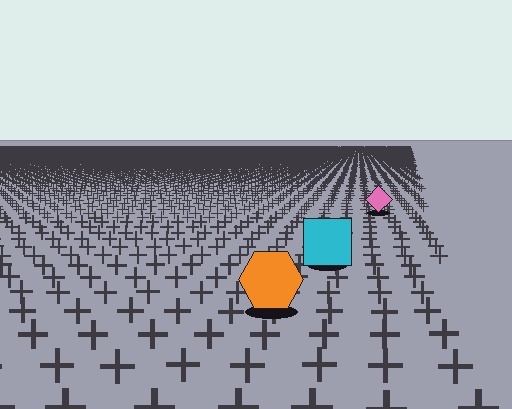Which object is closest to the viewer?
The orange hexagon is closest. The texture marks near it are larger and more spread out.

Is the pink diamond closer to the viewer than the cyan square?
No. The cyan square is closer — you can tell from the texture gradient: the ground texture is coarser near it.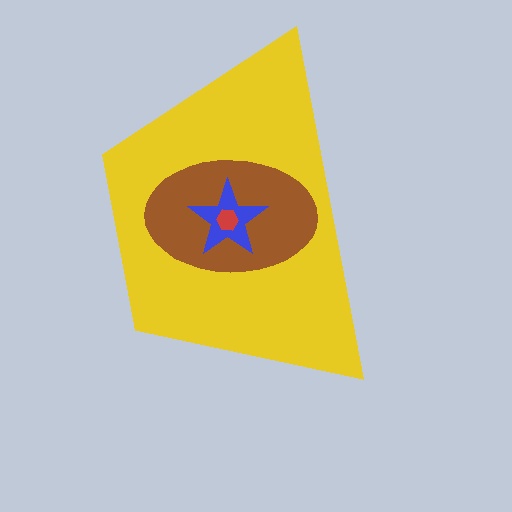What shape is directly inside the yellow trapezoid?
The brown ellipse.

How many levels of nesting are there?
4.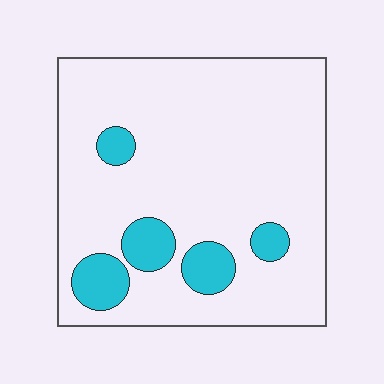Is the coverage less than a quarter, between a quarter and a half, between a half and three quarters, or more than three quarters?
Less than a quarter.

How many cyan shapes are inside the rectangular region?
5.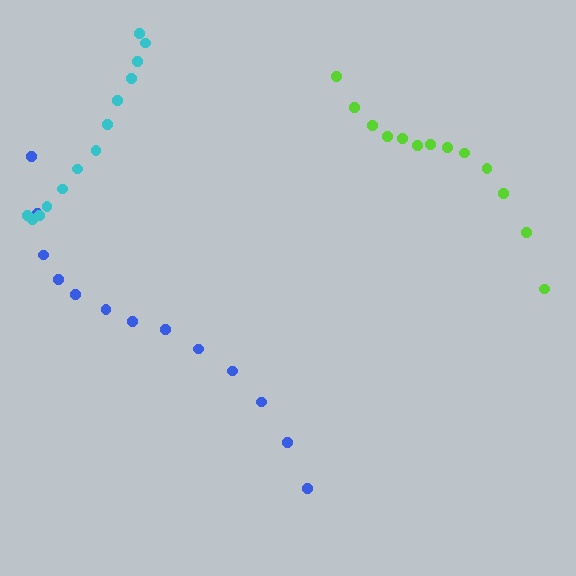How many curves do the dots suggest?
There are 3 distinct paths.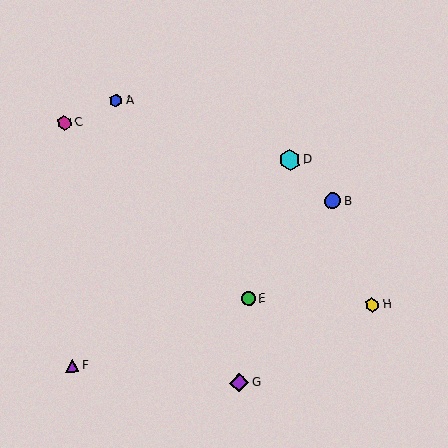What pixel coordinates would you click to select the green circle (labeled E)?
Click at (248, 299) to select the green circle E.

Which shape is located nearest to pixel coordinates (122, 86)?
The blue hexagon (labeled A) at (116, 100) is nearest to that location.